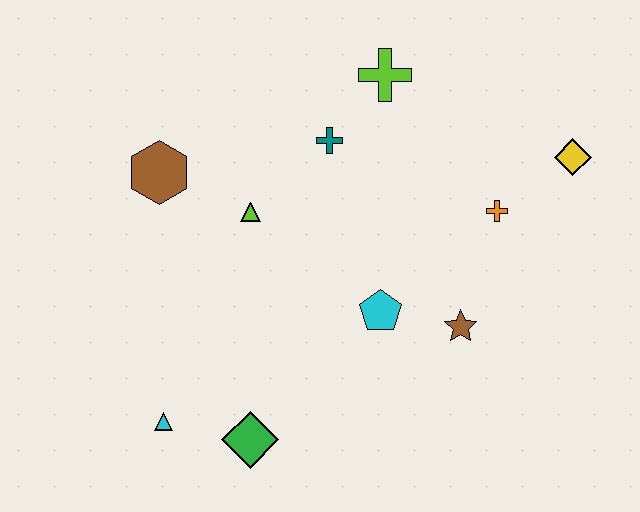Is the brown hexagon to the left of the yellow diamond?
Yes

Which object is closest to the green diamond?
The cyan triangle is closest to the green diamond.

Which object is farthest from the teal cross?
The cyan triangle is farthest from the teal cross.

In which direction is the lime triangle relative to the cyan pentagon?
The lime triangle is to the left of the cyan pentagon.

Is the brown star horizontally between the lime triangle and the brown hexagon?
No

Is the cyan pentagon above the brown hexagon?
No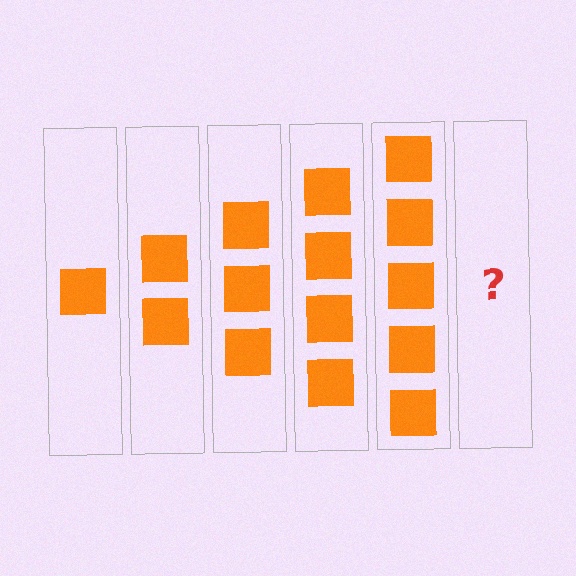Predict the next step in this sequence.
The next step is 6 squares.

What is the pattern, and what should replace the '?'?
The pattern is that each step adds one more square. The '?' should be 6 squares.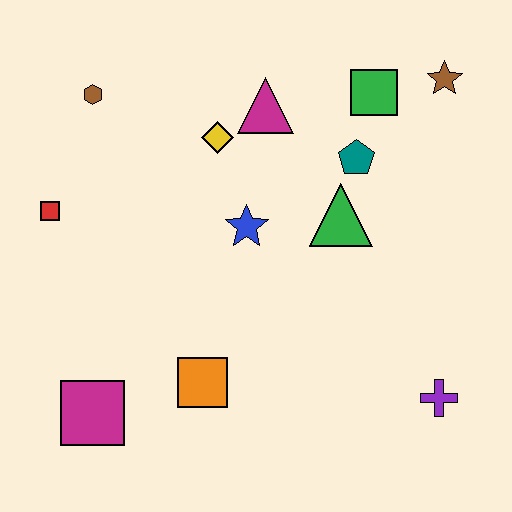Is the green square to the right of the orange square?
Yes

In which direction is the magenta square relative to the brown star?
The magenta square is to the left of the brown star.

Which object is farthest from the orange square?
The brown star is farthest from the orange square.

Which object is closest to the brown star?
The green square is closest to the brown star.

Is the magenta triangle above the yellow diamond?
Yes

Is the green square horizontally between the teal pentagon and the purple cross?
Yes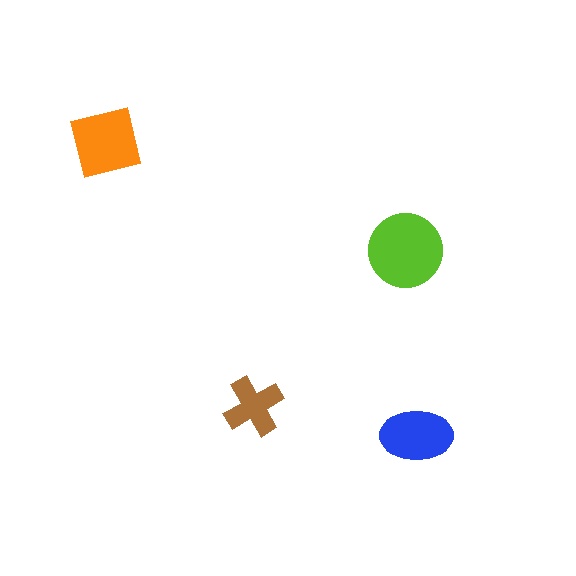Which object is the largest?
The lime circle.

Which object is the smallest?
The brown cross.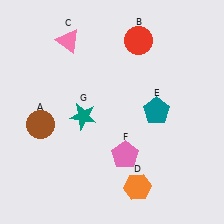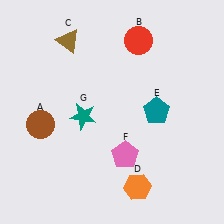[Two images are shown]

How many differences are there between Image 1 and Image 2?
There is 1 difference between the two images.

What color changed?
The triangle (C) changed from pink in Image 1 to brown in Image 2.